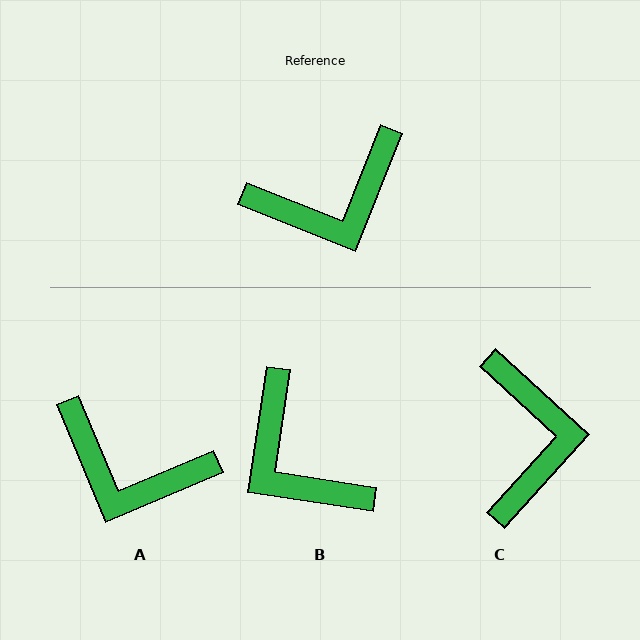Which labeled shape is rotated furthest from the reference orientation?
B, about 77 degrees away.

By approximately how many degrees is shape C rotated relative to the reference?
Approximately 69 degrees counter-clockwise.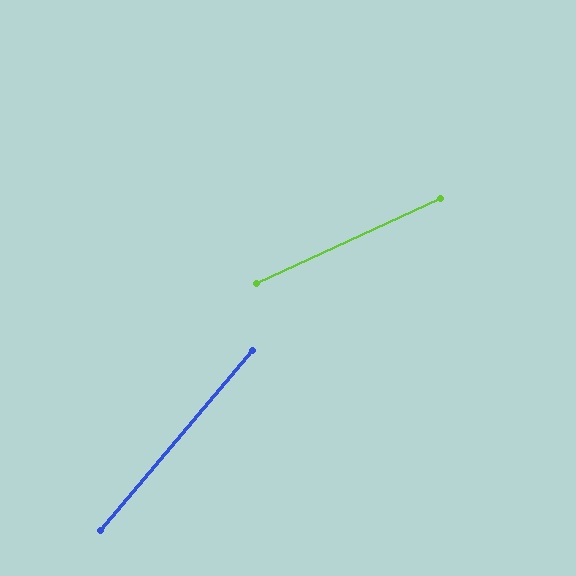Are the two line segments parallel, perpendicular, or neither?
Neither parallel nor perpendicular — they differ by about 25°.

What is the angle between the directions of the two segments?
Approximately 25 degrees.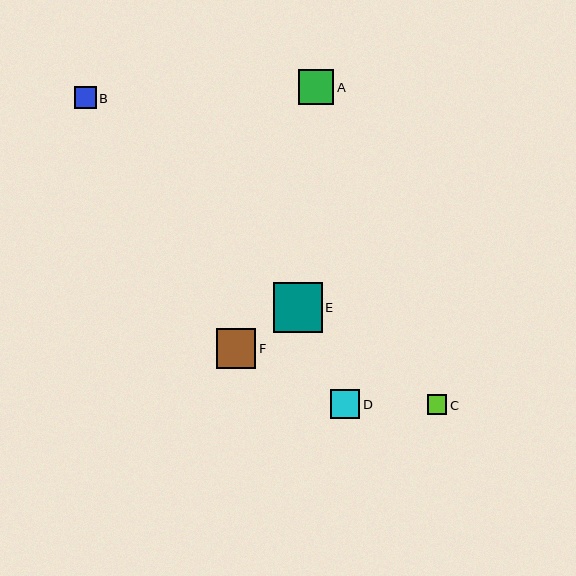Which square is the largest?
Square E is the largest with a size of approximately 49 pixels.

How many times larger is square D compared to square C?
Square D is approximately 1.5 times the size of square C.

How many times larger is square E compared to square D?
Square E is approximately 1.7 times the size of square D.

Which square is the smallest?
Square C is the smallest with a size of approximately 19 pixels.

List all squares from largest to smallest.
From largest to smallest: E, F, A, D, B, C.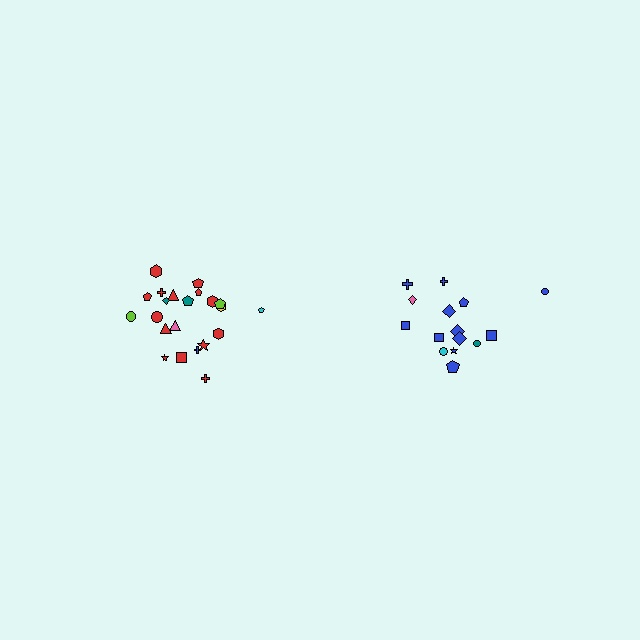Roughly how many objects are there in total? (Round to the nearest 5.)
Roughly 35 objects in total.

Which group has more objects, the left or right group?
The left group.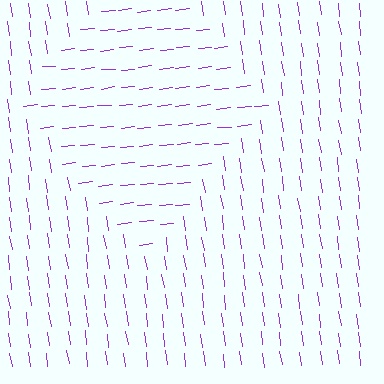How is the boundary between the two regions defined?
The boundary is defined purely by a change in line orientation (approximately 88 degrees difference). All lines are the same color and thickness.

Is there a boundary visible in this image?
Yes, there is a texture boundary formed by a change in line orientation.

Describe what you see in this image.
The image is filled with small purple line segments. A diamond region in the image has lines oriented differently from the surrounding lines, creating a visible texture boundary.